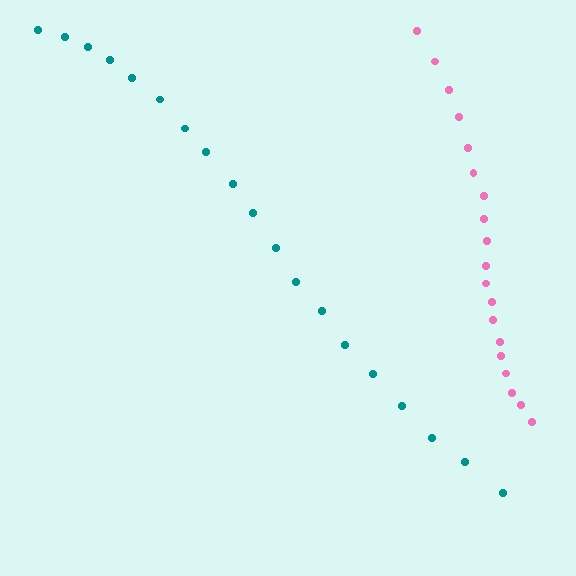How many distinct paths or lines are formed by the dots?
There are 2 distinct paths.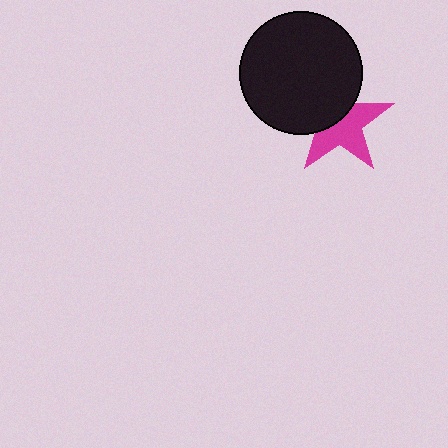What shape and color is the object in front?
The object in front is a black circle.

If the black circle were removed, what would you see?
You would see the complete magenta star.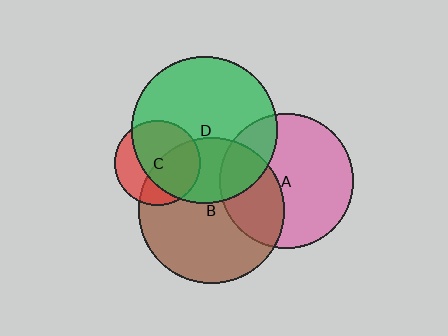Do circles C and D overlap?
Yes.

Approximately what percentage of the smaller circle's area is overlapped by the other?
Approximately 70%.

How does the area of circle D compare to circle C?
Approximately 2.9 times.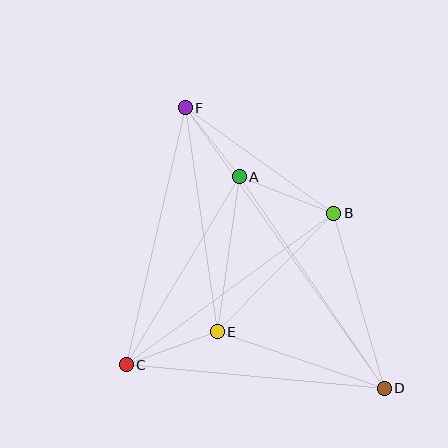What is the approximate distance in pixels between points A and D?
The distance between A and D is approximately 256 pixels.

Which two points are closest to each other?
Points A and F are closest to each other.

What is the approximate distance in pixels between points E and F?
The distance between E and F is approximately 226 pixels.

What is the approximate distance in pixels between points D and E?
The distance between D and E is approximately 176 pixels.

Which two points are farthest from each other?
Points D and F are farthest from each other.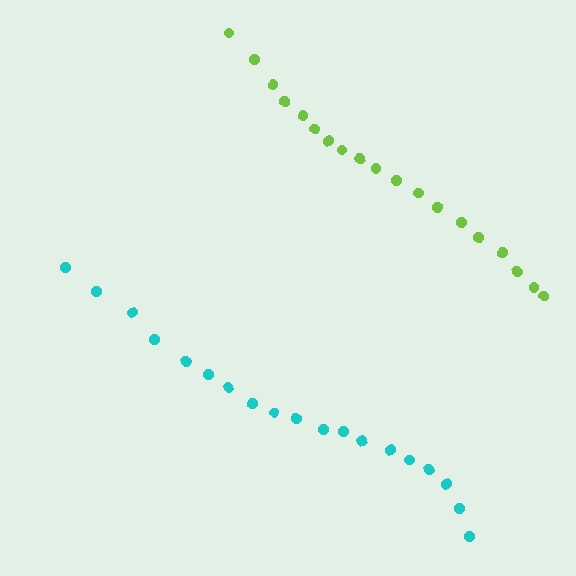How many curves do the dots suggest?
There are 2 distinct paths.